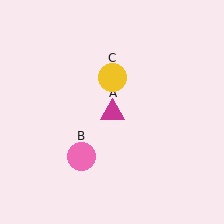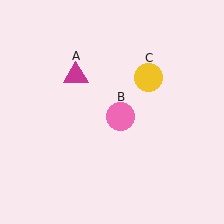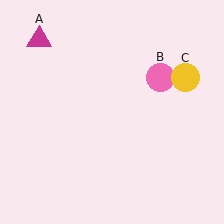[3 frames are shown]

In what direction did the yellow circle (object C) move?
The yellow circle (object C) moved right.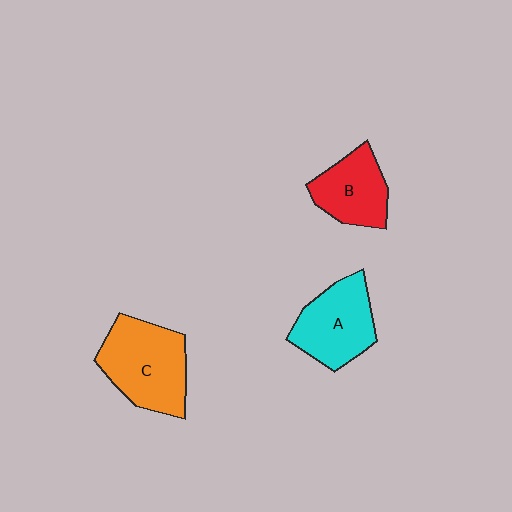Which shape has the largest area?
Shape C (orange).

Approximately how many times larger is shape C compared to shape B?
Approximately 1.5 times.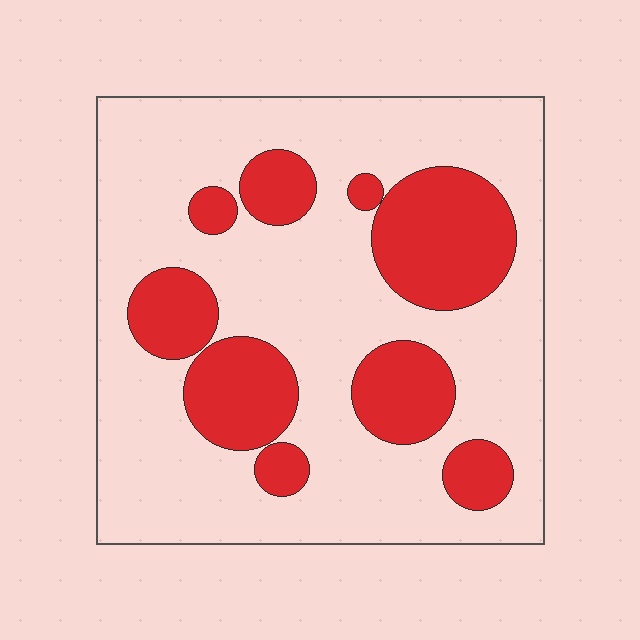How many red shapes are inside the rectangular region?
9.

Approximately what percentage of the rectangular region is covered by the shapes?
Approximately 30%.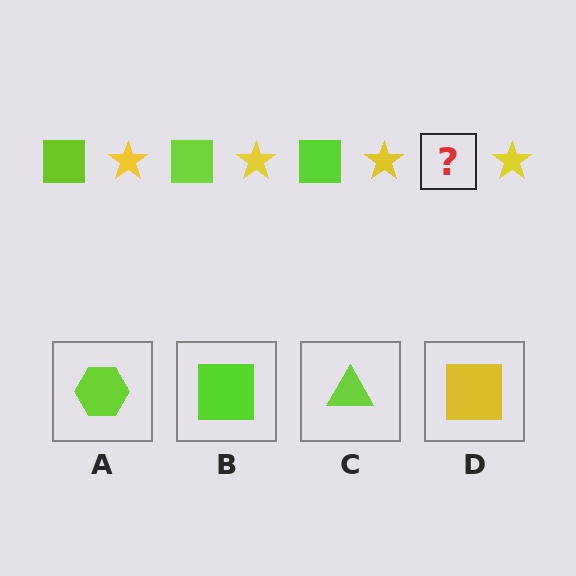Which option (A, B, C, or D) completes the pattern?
B.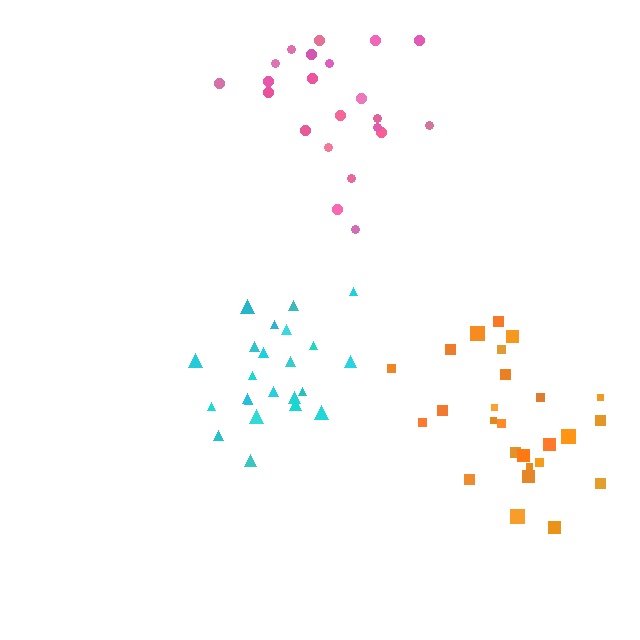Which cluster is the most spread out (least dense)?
Pink.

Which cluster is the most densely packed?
Cyan.